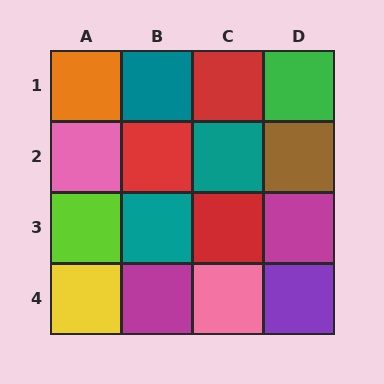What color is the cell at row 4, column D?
Purple.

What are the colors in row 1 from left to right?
Orange, teal, red, green.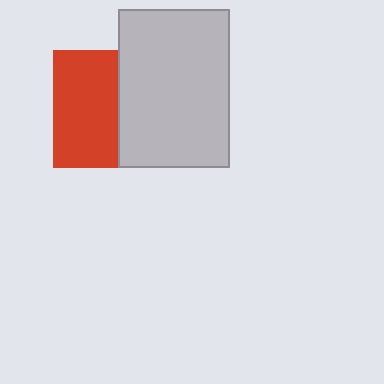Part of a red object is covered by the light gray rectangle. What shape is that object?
It is a square.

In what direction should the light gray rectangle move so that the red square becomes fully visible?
The light gray rectangle should move right. That is the shortest direction to clear the overlap and leave the red square fully visible.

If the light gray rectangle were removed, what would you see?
You would see the complete red square.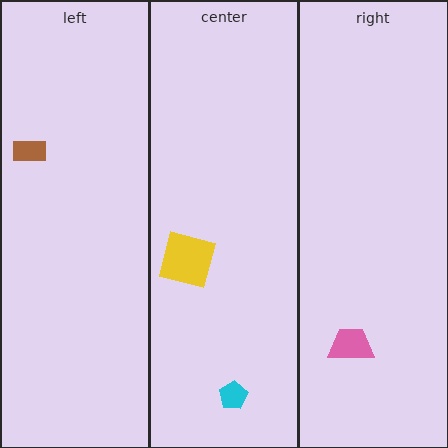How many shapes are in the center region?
2.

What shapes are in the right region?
The pink trapezoid.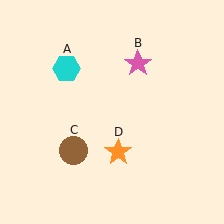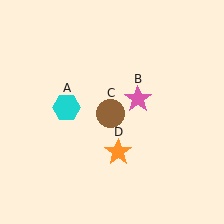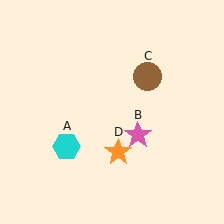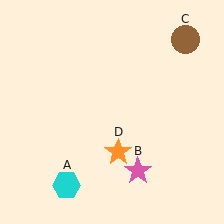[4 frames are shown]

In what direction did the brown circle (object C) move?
The brown circle (object C) moved up and to the right.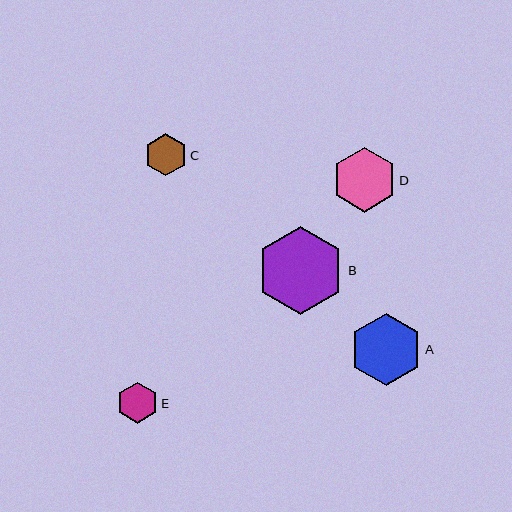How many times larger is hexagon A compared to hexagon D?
Hexagon A is approximately 1.1 times the size of hexagon D.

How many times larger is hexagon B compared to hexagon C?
Hexagon B is approximately 2.1 times the size of hexagon C.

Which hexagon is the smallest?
Hexagon E is the smallest with a size of approximately 41 pixels.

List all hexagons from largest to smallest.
From largest to smallest: B, A, D, C, E.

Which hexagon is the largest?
Hexagon B is the largest with a size of approximately 88 pixels.